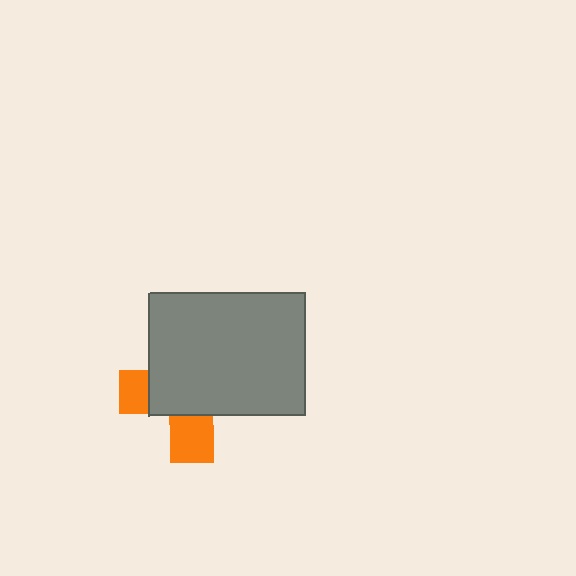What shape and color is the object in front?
The object in front is a gray rectangle.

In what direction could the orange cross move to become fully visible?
The orange cross could move down. That would shift it out from behind the gray rectangle entirely.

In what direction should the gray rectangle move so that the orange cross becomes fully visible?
The gray rectangle should move up. That is the shortest direction to clear the overlap and leave the orange cross fully visible.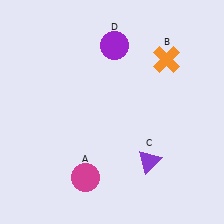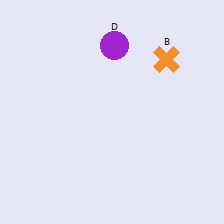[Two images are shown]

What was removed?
The purple triangle (C), the magenta circle (A) were removed in Image 2.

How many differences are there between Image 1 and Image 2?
There are 2 differences between the two images.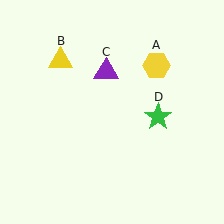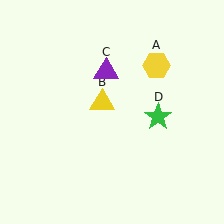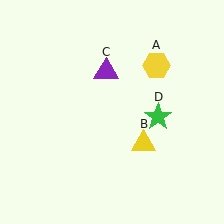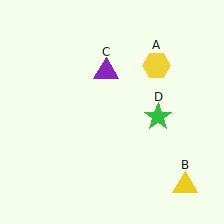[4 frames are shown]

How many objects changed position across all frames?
1 object changed position: yellow triangle (object B).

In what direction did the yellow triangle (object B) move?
The yellow triangle (object B) moved down and to the right.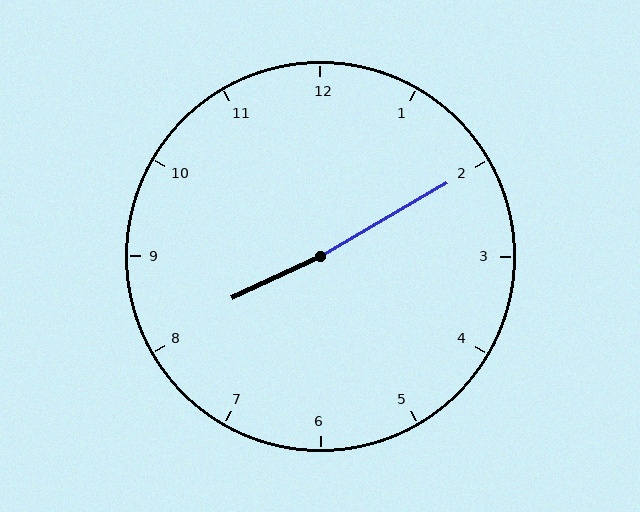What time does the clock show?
8:10.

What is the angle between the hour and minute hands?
Approximately 175 degrees.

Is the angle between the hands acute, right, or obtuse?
It is obtuse.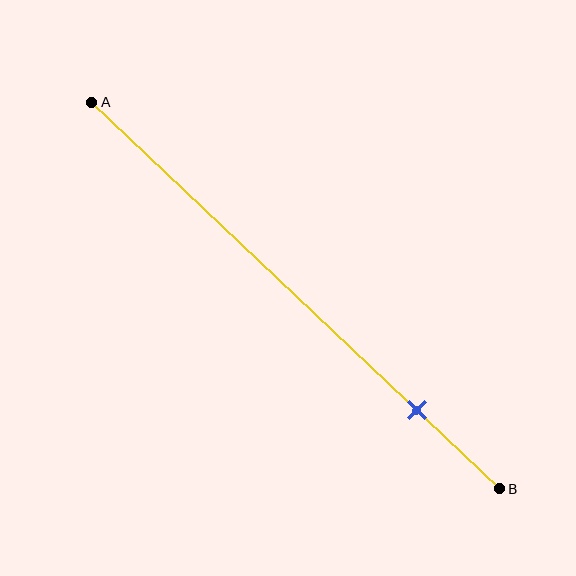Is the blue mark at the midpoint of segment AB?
No, the mark is at about 80% from A, not at the 50% midpoint.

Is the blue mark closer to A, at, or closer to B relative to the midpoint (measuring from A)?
The blue mark is closer to point B than the midpoint of segment AB.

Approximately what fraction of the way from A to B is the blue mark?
The blue mark is approximately 80% of the way from A to B.